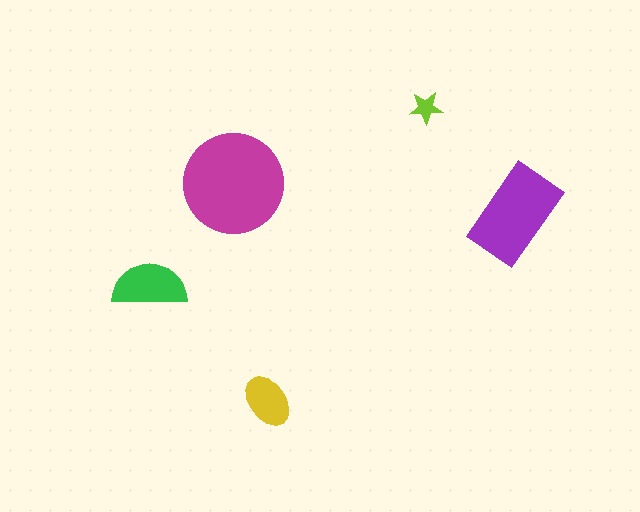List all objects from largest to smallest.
The magenta circle, the purple rectangle, the green semicircle, the yellow ellipse, the lime star.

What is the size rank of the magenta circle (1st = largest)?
1st.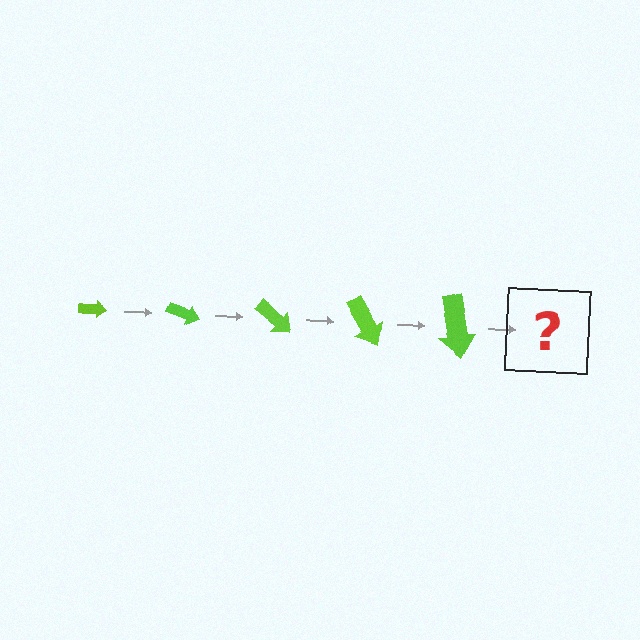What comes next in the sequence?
The next element should be an arrow, larger than the previous one and rotated 100 degrees from the start.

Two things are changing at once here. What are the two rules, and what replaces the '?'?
The two rules are that the arrow grows larger each step and it rotates 20 degrees each step. The '?' should be an arrow, larger than the previous one and rotated 100 degrees from the start.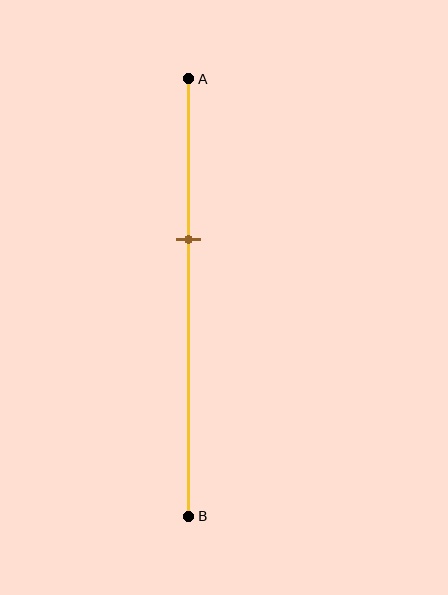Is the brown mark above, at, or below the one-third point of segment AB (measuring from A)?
The brown mark is below the one-third point of segment AB.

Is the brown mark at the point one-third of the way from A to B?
No, the mark is at about 35% from A, not at the 33% one-third point.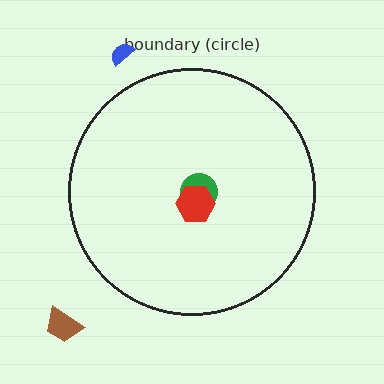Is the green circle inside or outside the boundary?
Inside.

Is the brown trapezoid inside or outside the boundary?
Outside.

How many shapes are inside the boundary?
2 inside, 2 outside.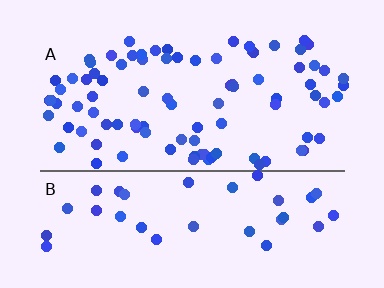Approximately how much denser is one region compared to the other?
Approximately 2.2× — region A over region B.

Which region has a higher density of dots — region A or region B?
A (the top).